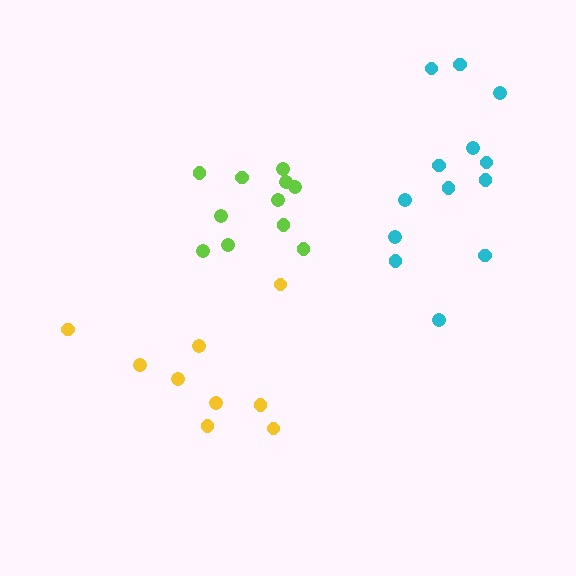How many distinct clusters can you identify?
There are 3 distinct clusters.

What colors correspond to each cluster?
The clusters are colored: lime, cyan, yellow.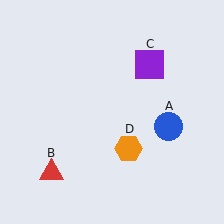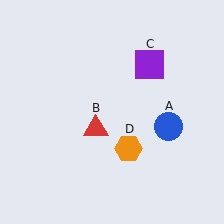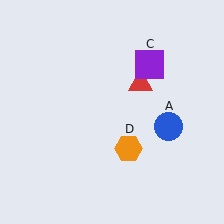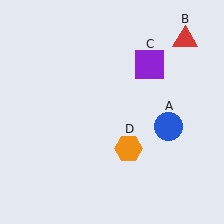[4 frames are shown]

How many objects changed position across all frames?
1 object changed position: red triangle (object B).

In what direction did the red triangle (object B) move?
The red triangle (object B) moved up and to the right.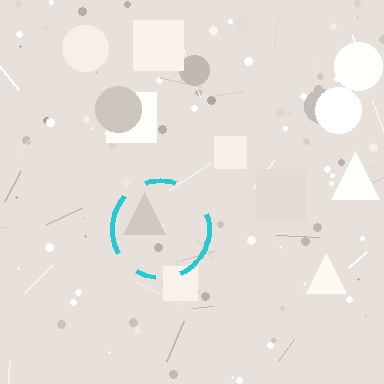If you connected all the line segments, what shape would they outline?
They would outline a circle.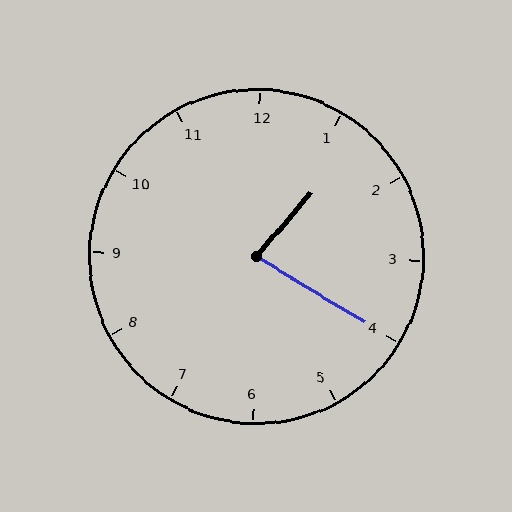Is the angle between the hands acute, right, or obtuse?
It is acute.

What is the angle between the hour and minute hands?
Approximately 80 degrees.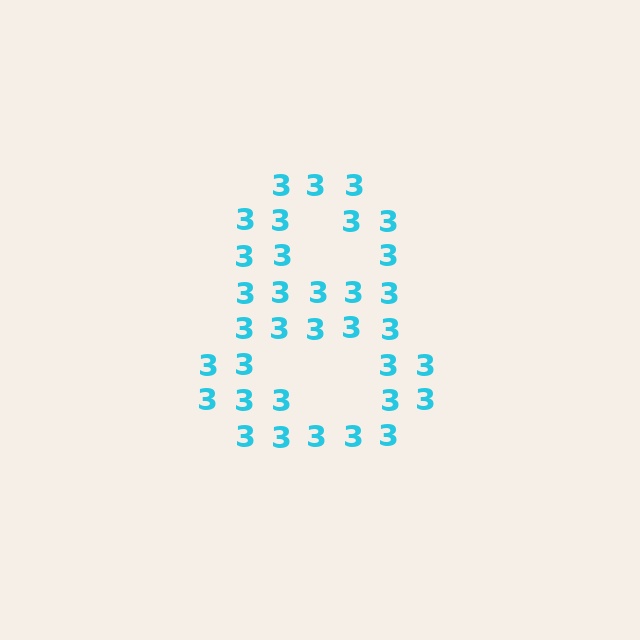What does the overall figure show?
The overall figure shows the digit 8.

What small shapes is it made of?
It is made of small digit 3's.